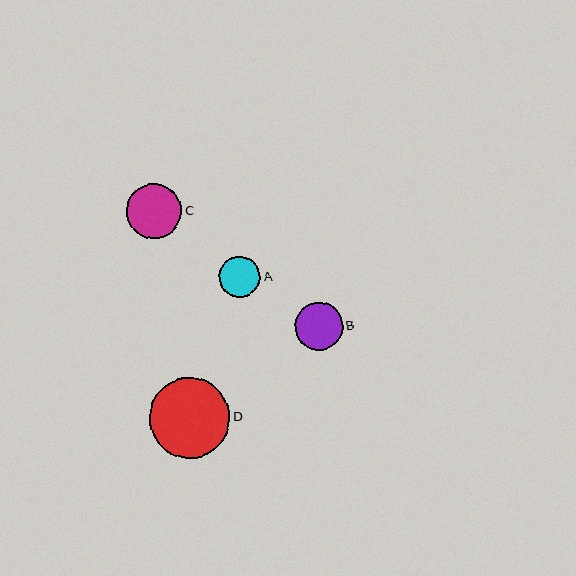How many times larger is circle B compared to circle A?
Circle B is approximately 1.2 times the size of circle A.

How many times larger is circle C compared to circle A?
Circle C is approximately 1.4 times the size of circle A.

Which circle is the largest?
Circle D is the largest with a size of approximately 81 pixels.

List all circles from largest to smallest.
From largest to smallest: D, C, B, A.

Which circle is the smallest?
Circle A is the smallest with a size of approximately 41 pixels.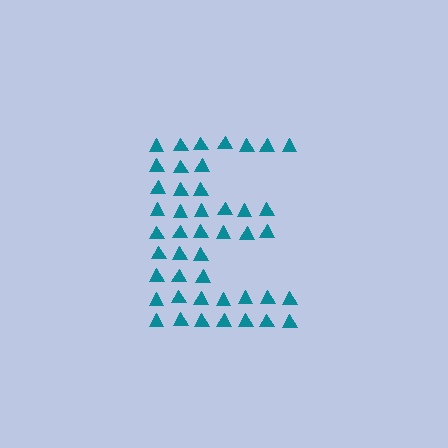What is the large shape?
The large shape is the letter E.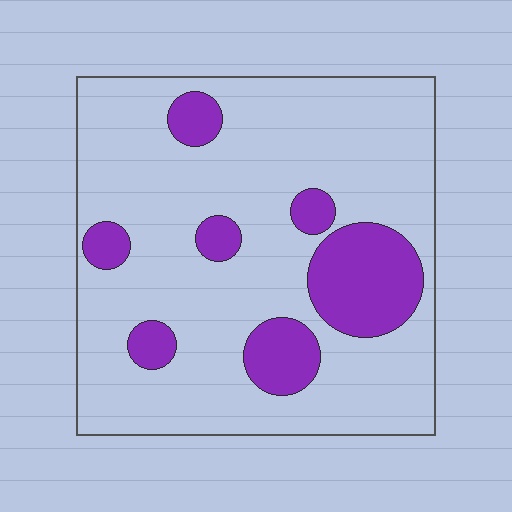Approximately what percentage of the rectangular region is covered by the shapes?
Approximately 20%.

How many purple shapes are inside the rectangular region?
7.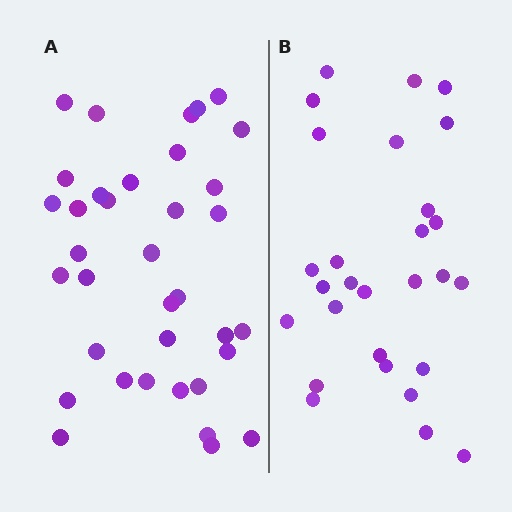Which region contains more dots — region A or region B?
Region A (the left region) has more dots.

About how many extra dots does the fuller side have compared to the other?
Region A has roughly 8 or so more dots than region B.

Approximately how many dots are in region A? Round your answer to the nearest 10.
About 40 dots. (The exact count is 36, which rounds to 40.)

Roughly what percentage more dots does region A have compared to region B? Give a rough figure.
About 30% more.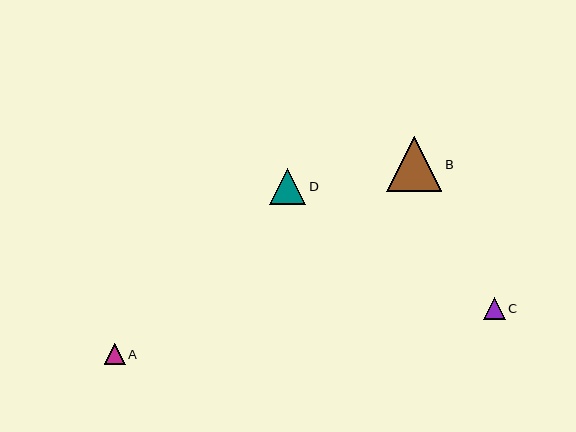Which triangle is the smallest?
Triangle A is the smallest with a size of approximately 21 pixels.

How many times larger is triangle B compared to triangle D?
Triangle B is approximately 1.5 times the size of triangle D.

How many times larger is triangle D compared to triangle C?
Triangle D is approximately 1.7 times the size of triangle C.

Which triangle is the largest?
Triangle B is the largest with a size of approximately 56 pixels.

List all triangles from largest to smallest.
From largest to smallest: B, D, C, A.